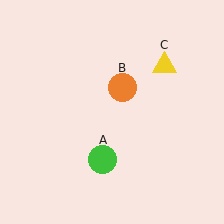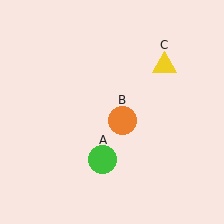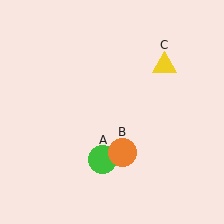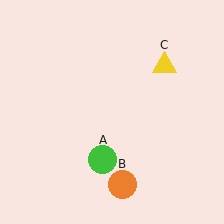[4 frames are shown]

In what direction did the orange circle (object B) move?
The orange circle (object B) moved down.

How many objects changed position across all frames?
1 object changed position: orange circle (object B).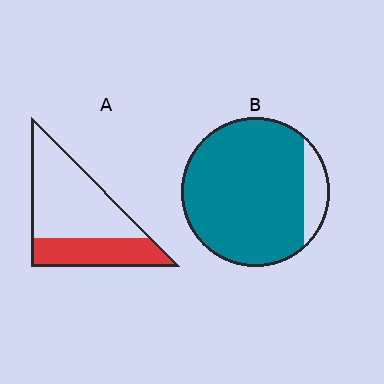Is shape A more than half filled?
No.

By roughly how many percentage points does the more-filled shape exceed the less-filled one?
By roughly 55 percentage points (B over A).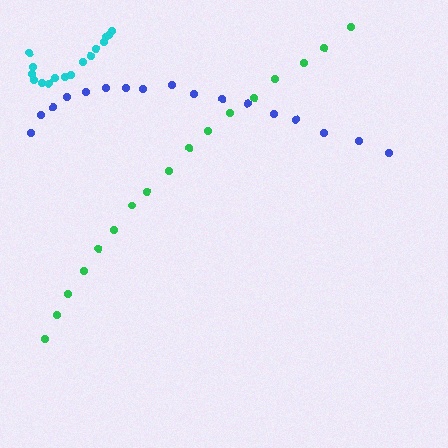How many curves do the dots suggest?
There are 3 distinct paths.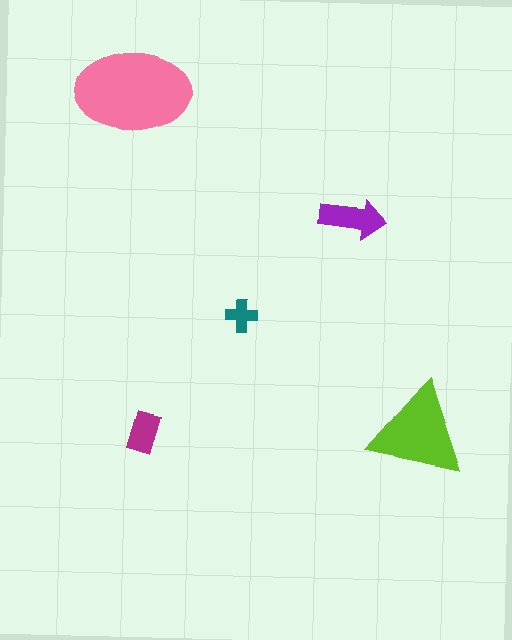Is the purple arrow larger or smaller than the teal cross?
Larger.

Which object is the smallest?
The teal cross.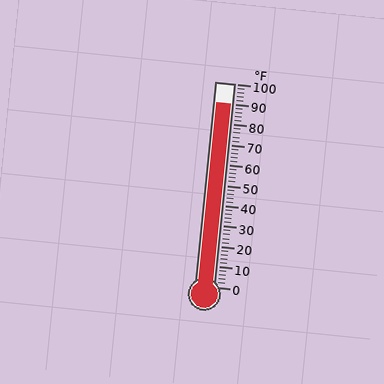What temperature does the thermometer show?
The thermometer shows approximately 90°F.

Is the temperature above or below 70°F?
The temperature is above 70°F.